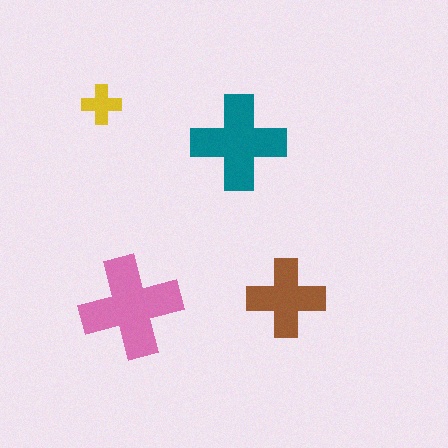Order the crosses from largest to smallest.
the pink one, the teal one, the brown one, the yellow one.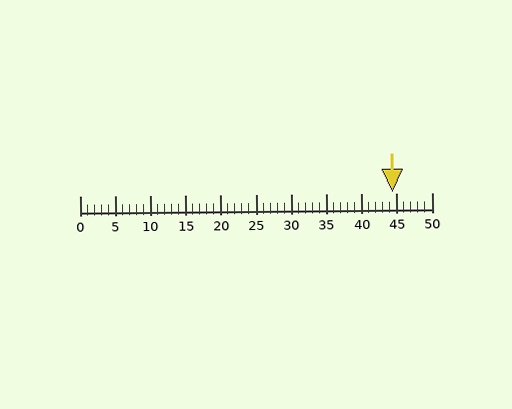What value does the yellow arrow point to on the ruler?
The yellow arrow points to approximately 44.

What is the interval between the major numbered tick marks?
The major tick marks are spaced 5 units apart.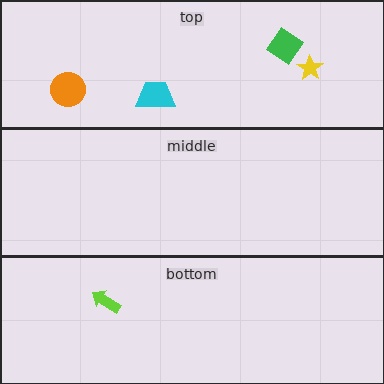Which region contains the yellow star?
The top region.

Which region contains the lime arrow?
The bottom region.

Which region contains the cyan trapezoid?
The top region.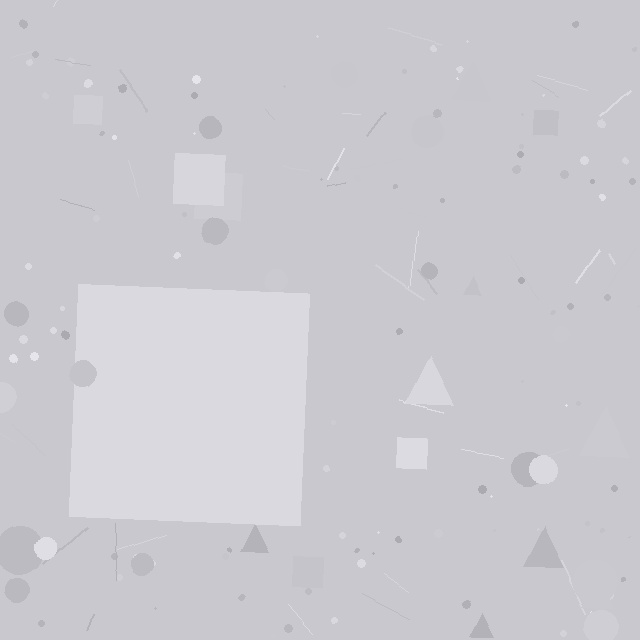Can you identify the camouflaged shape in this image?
The camouflaged shape is a square.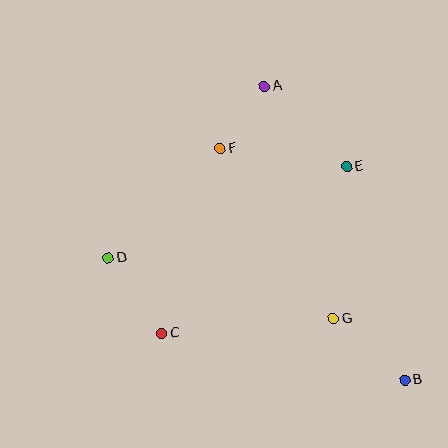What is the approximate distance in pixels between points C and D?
The distance between C and D is approximately 92 pixels.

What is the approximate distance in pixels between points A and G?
The distance between A and G is approximately 243 pixels.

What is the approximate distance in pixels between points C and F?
The distance between C and F is approximately 194 pixels.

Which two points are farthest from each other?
Points A and B are farthest from each other.